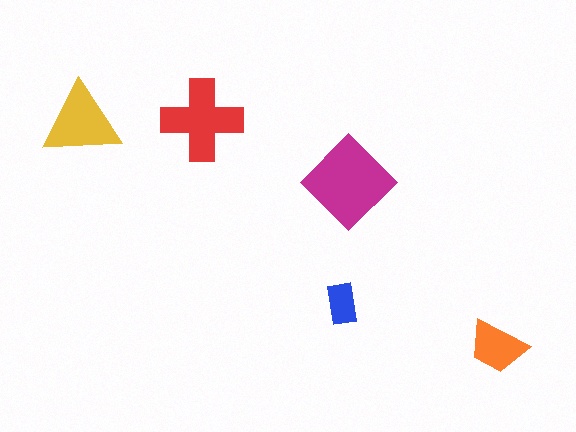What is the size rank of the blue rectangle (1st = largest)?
5th.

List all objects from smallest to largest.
The blue rectangle, the orange trapezoid, the yellow triangle, the red cross, the magenta diamond.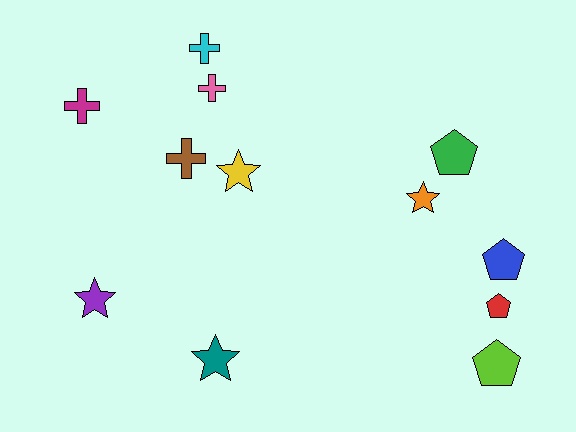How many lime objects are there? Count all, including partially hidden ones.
There is 1 lime object.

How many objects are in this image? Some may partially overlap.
There are 12 objects.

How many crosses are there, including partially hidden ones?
There are 4 crosses.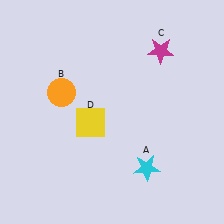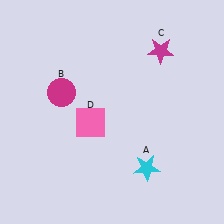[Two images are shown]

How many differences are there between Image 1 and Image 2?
There are 2 differences between the two images.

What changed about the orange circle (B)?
In Image 1, B is orange. In Image 2, it changed to magenta.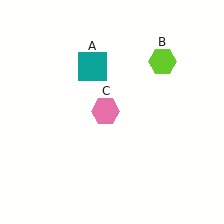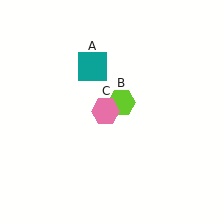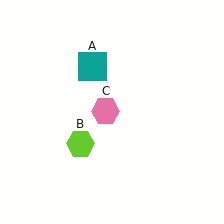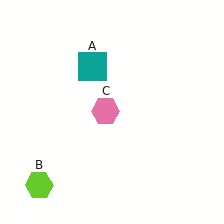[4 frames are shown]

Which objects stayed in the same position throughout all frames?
Teal square (object A) and pink hexagon (object C) remained stationary.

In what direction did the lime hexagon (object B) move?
The lime hexagon (object B) moved down and to the left.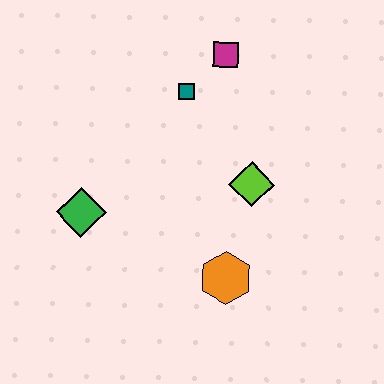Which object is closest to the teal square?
The magenta square is closest to the teal square.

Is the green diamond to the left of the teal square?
Yes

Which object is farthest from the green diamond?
The magenta square is farthest from the green diamond.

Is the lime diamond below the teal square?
Yes